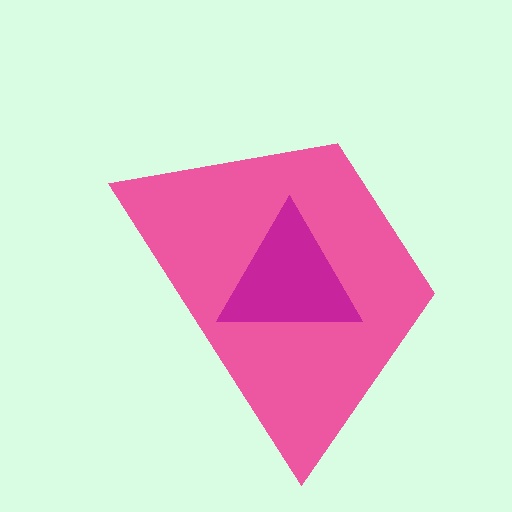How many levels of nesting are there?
2.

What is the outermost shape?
The pink trapezoid.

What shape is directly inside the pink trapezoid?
The magenta triangle.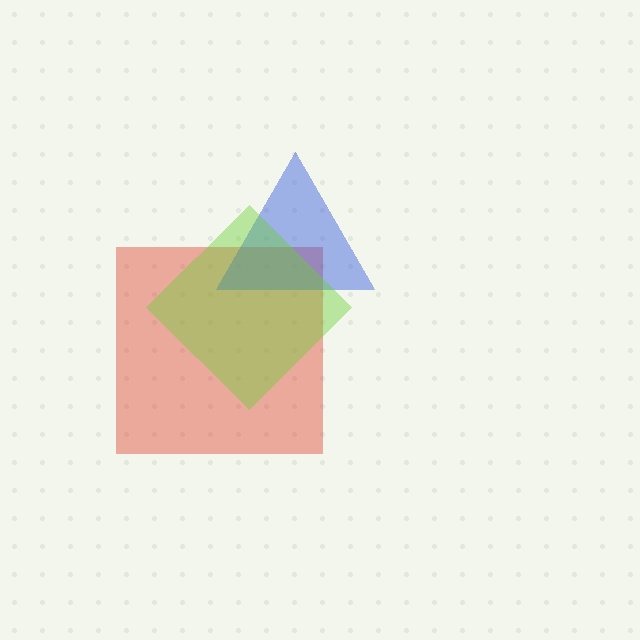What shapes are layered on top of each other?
The layered shapes are: a red square, a blue triangle, a lime diamond.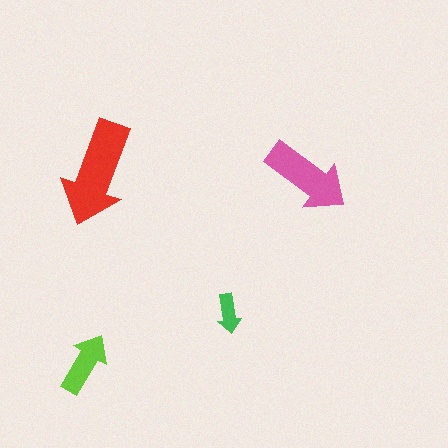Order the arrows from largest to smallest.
the red one, the pink one, the lime one, the green one.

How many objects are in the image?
There are 4 objects in the image.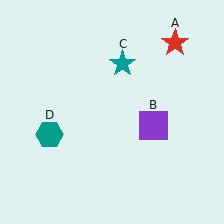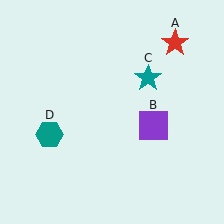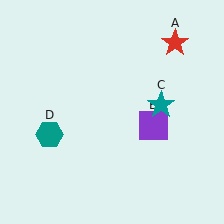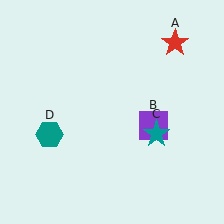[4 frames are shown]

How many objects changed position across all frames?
1 object changed position: teal star (object C).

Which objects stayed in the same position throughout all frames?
Red star (object A) and purple square (object B) and teal hexagon (object D) remained stationary.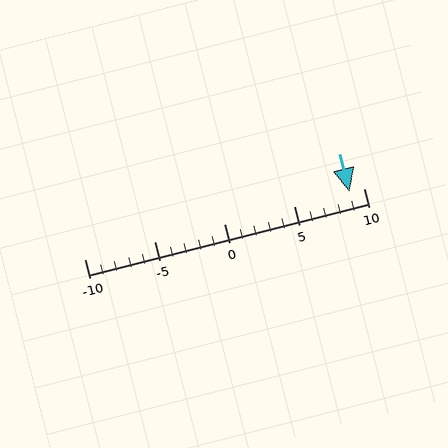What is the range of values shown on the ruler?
The ruler shows values from -10 to 10.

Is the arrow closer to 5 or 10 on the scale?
The arrow is closer to 10.